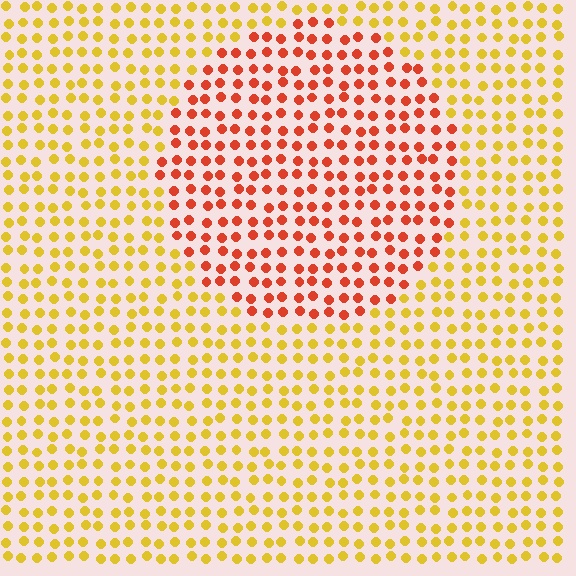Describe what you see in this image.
The image is filled with small yellow elements in a uniform arrangement. A circle-shaped region is visible where the elements are tinted to a slightly different hue, forming a subtle color boundary.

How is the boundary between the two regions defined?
The boundary is defined purely by a slight shift in hue (about 44 degrees). Spacing, size, and orientation are identical on both sides.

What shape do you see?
I see a circle.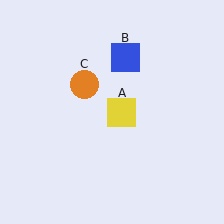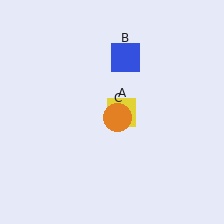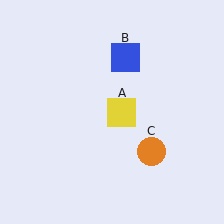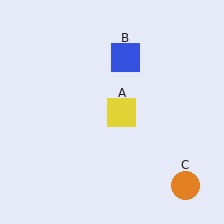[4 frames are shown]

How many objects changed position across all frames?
1 object changed position: orange circle (object C).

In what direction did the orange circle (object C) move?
The orange circle (object C) moved down and to the right.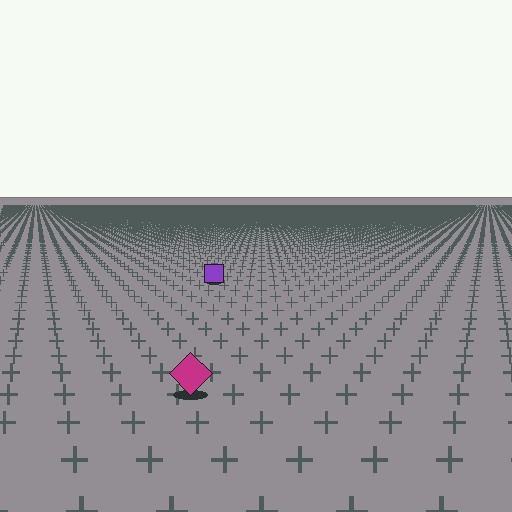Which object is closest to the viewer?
The magenta diamond is closest. The texture marks near it are larger and more spread out.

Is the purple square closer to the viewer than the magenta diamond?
No. The magenta diamond is closer — you can tell from the texture gradient: the ground texture is coarser near it.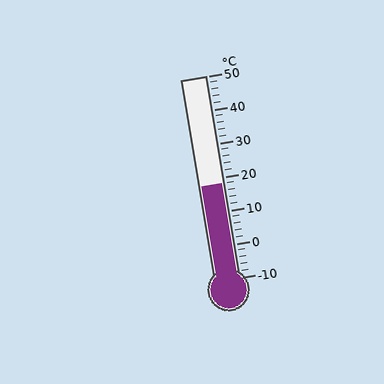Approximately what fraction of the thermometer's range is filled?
The thermometer is filled to approximately 45% of its range.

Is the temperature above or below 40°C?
The temperature is below 40°C.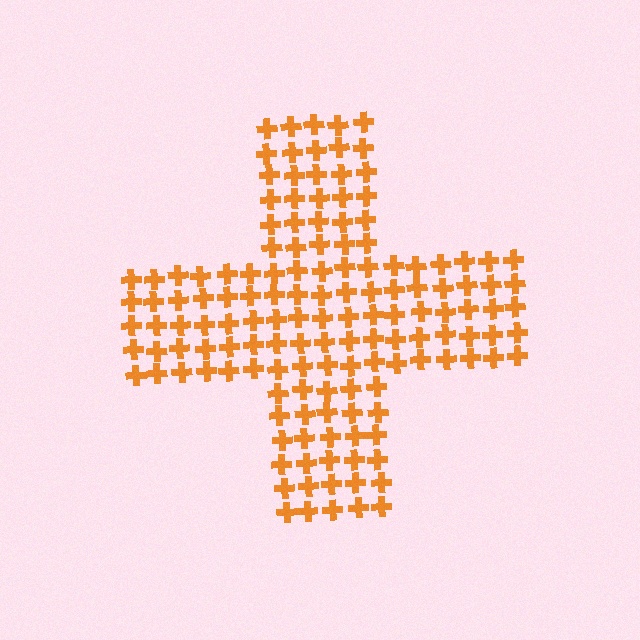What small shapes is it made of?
It is made of small crosses.